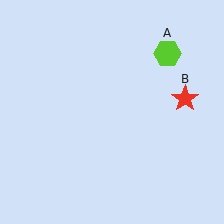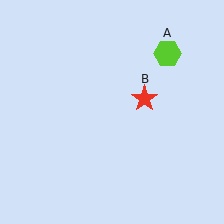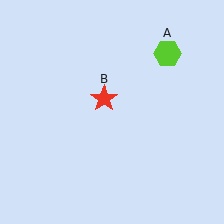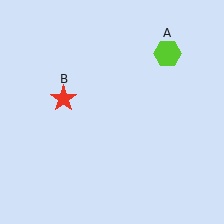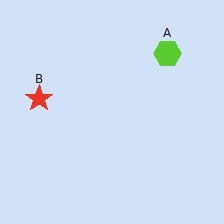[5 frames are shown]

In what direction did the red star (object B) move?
The red star (object B) moved left.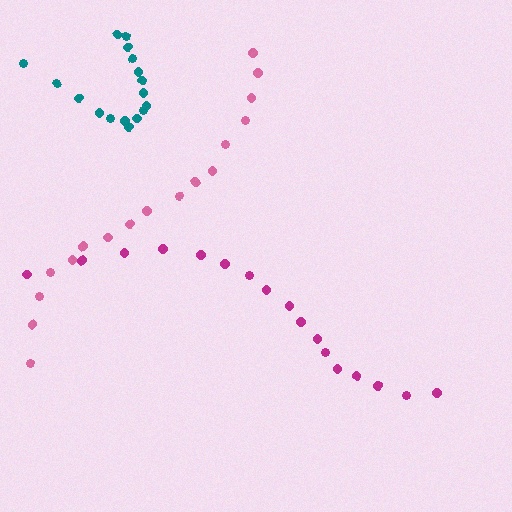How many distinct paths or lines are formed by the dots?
There are 3 distinct paths.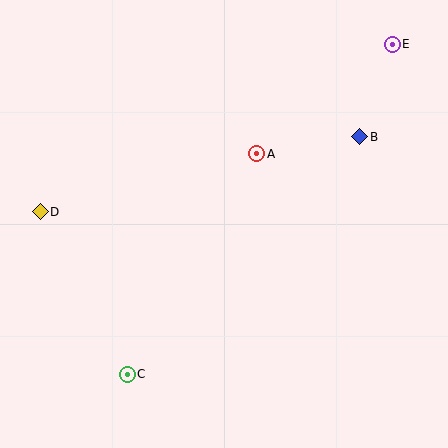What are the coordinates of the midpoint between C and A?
The midpoint between C and A is at (192, 264).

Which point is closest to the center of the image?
Point A at (257, 154) is closest to the center.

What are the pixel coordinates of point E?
Point E is at (392, 44).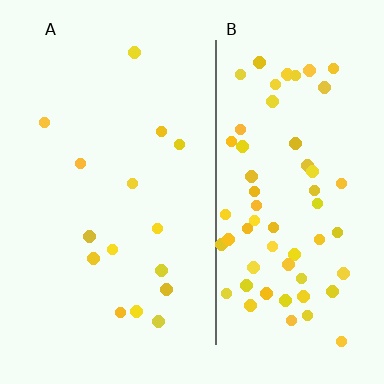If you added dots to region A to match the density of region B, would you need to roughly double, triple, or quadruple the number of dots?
Approximately quadruple.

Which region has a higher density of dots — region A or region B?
B (the right).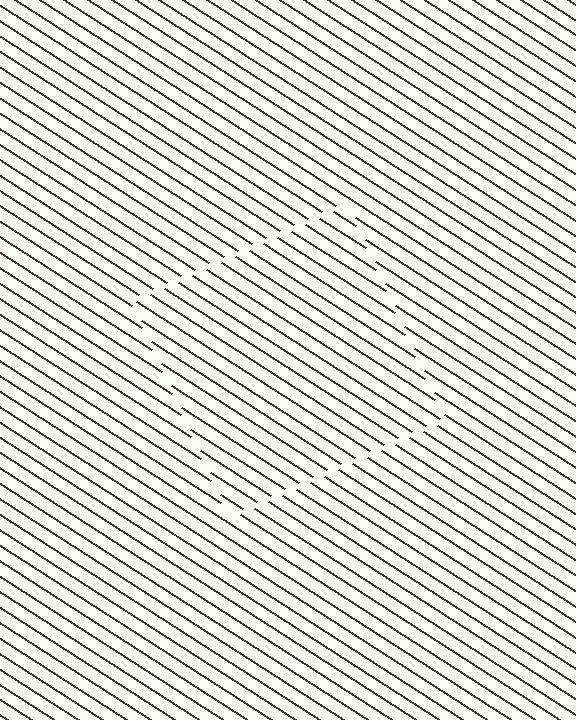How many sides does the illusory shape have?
4 sides — the line-ends trace a square.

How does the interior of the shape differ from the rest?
The interior of the shape contains the same grating, shifted by half a period — the contour is defined by the phase discontinuity where line-ends from the inner and outer gratings abut.